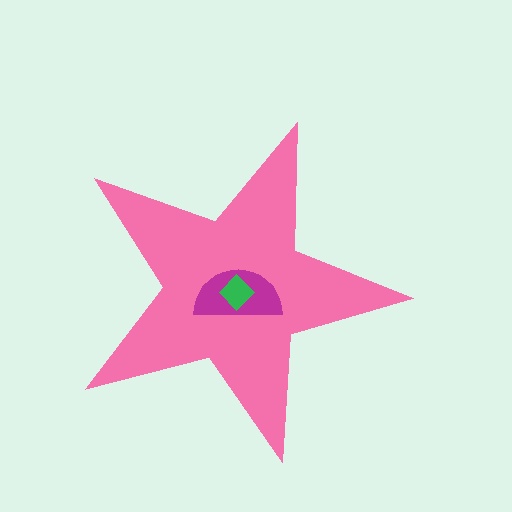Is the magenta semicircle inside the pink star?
Yes.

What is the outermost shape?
The pink star.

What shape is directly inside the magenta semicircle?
The green diamond.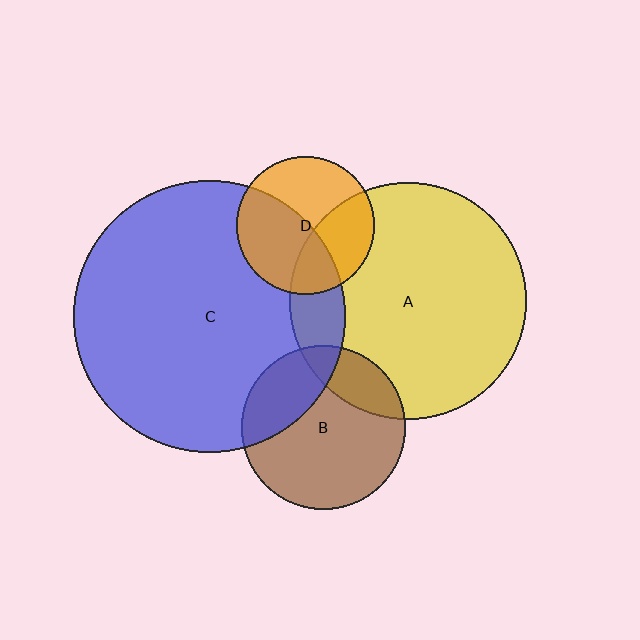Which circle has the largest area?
Circle C (blue).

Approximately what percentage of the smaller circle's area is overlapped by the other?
Approximately 15%.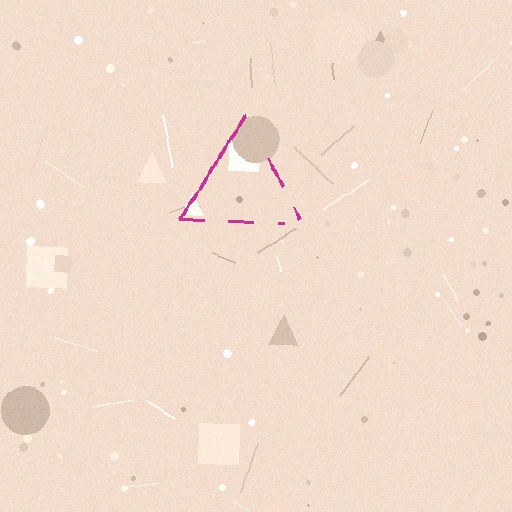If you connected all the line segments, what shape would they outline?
They would outline a triangle.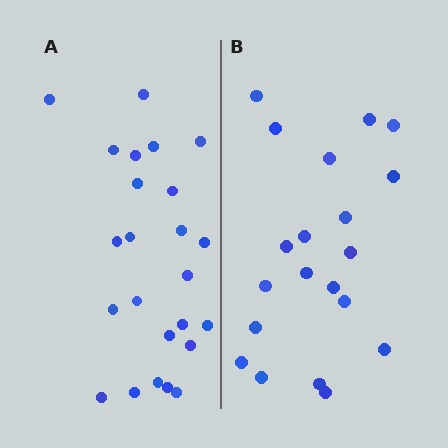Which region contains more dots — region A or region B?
Region A (the left region) has more dots.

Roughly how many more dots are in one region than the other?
Region A has about 4 more dots than region B.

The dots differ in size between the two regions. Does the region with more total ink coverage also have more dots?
No. Region B has more total ink coverage because its dots are larger, but region A actually contains more individual dots. Total area can be misleading — the number of items is what matters here.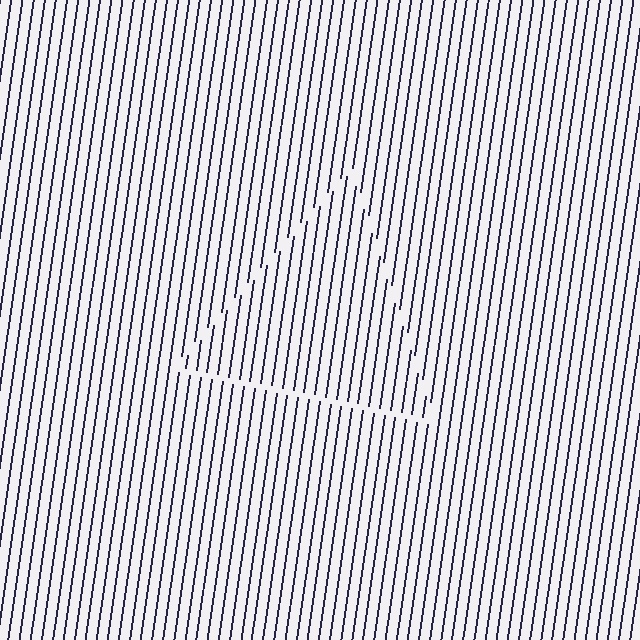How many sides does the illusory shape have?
3 sides — the line-ends trace a triangle.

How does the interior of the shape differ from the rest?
The interior of the shape contains the same grating, shifted by half a period — the contour is defined by the phase discontinuity where line-ends from the inner and outer gratings abut.